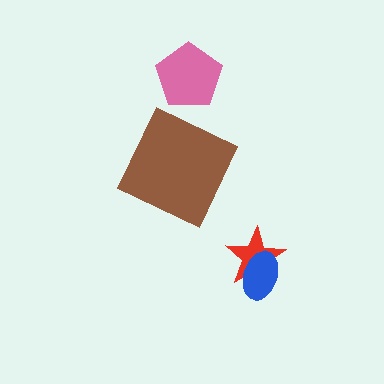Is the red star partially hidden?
Yes, it is partially covered by another shape.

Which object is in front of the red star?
The blue ellipse is in front of the red star.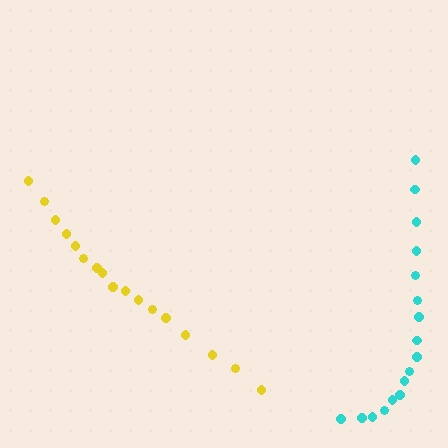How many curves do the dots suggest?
There are 2 distinct paths.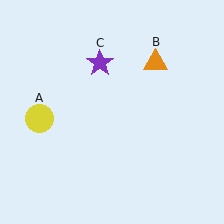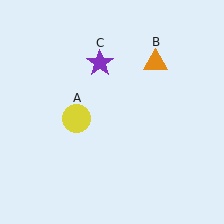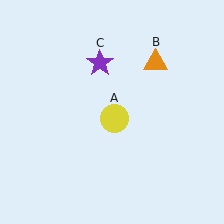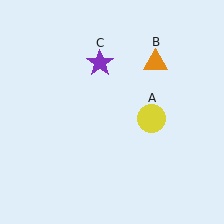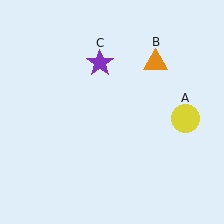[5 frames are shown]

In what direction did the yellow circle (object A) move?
The yellow circle (object A) moved right.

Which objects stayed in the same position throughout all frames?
Orange triangle (object B) and purple star (object C) remained stationary.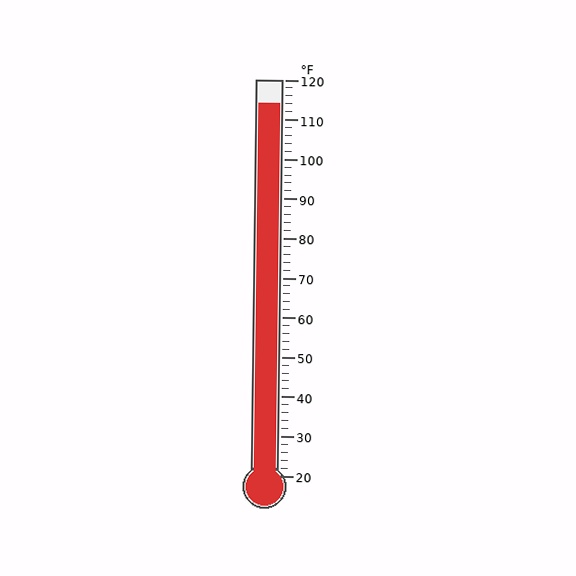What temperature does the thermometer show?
The thermometer shows approximately 114°F.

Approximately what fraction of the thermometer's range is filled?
The thermometer is filled to approximately 95% of its range.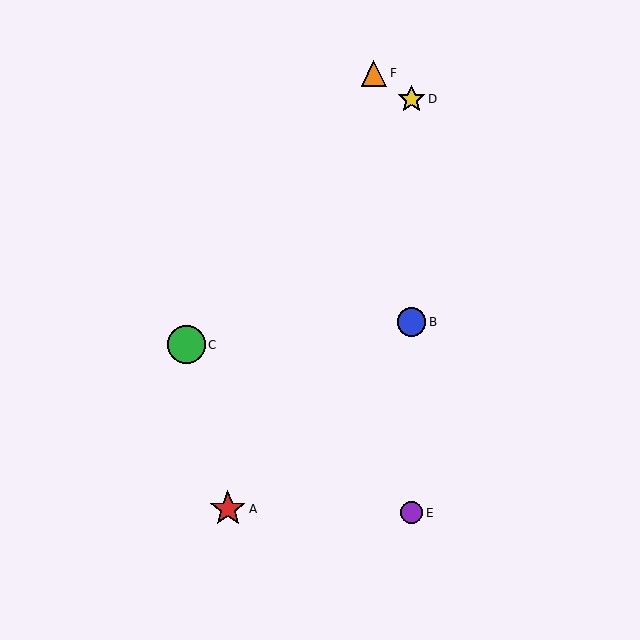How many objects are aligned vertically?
3 objects (B, D, E) are aligned vertically.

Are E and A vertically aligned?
No, E is at x≈411 and A is at x≈228.